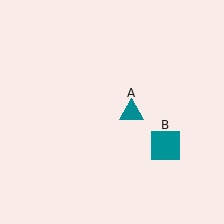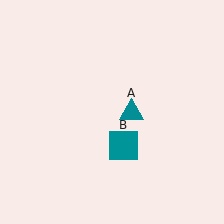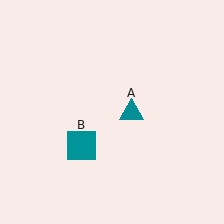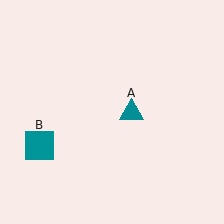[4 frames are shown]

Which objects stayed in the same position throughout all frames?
Teal triangle (object A) remained stationary.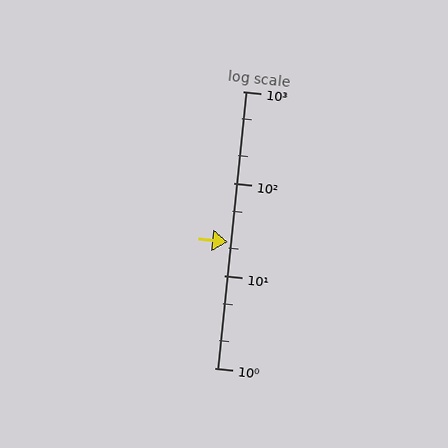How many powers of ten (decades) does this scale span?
The scale spans 3 decades, from 1 to 1000.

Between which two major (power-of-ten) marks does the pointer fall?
The pointer is between 10 and 100.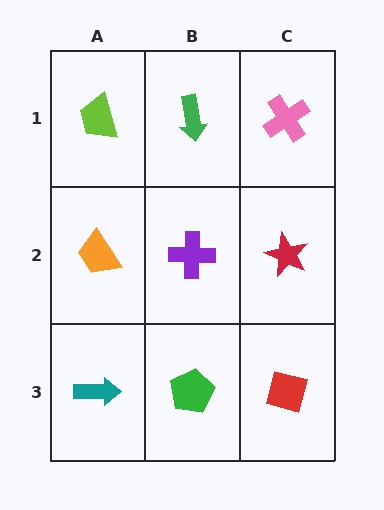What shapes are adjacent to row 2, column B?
A green arrow (row 1, column B), a green pentagon (row 3, column B), an orange trapezoid (row 2, column A), a red star (row 2, column C).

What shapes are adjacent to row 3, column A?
An orange trapezoid (row 2, column A), a green pentagon (row 3, column B).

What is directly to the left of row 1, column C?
A green arrow.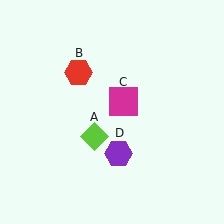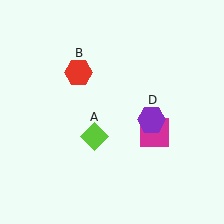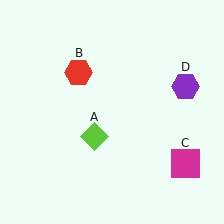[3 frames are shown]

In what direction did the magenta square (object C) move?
The magenta square (object C) moved down and to the right.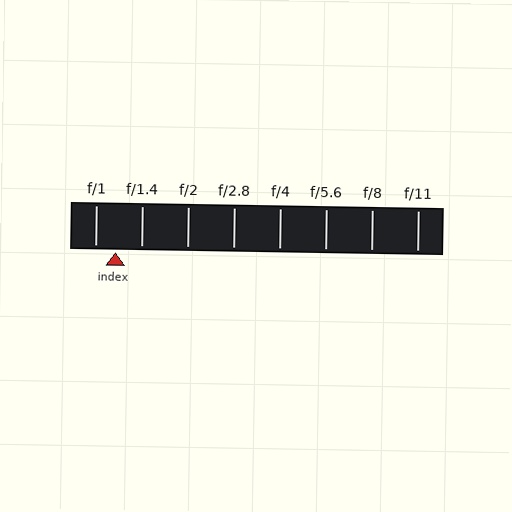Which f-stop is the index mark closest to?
The index mark is closest to f/1.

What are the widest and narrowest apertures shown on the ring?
The widest aperture shown is f/1 and the narrowest is f/11.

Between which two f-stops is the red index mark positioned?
The index mark is between f/1 and f/1.4.